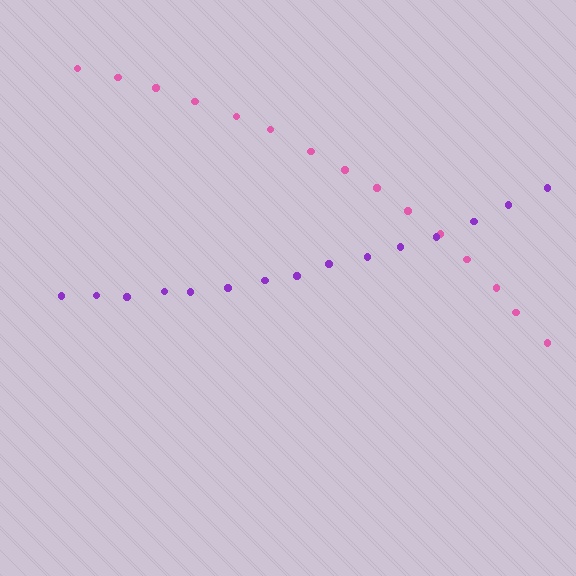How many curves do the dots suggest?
There are 2 distinct paths.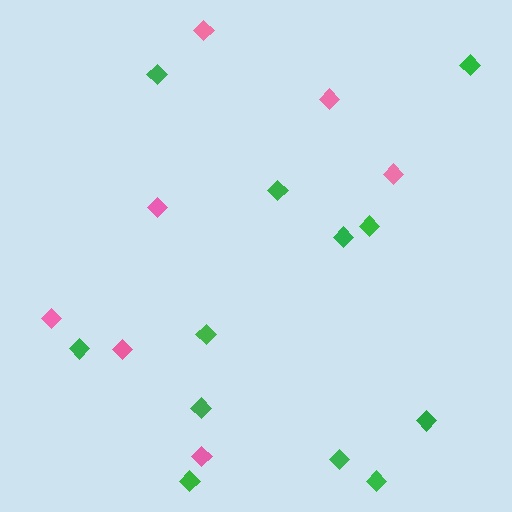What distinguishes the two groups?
There are 2 groups: one group of pink diamonds (7) and one group of green diamonds (12).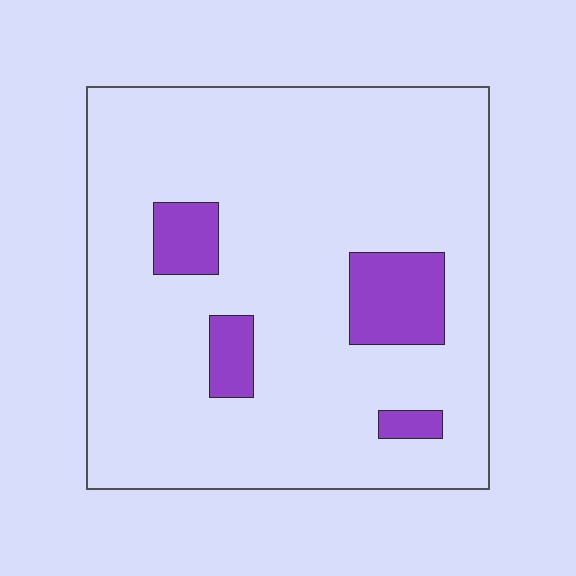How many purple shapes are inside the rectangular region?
4.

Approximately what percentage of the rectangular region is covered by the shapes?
Approximately 10%.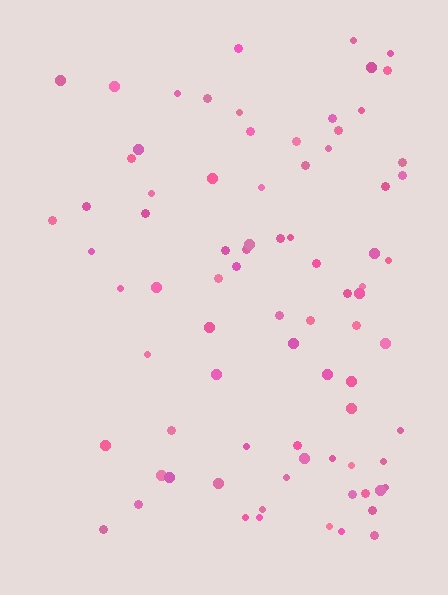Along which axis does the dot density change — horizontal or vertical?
Horizontal.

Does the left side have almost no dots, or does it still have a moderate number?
Still a moderate number, just noticeably fewer than the right.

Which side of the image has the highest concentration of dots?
The right.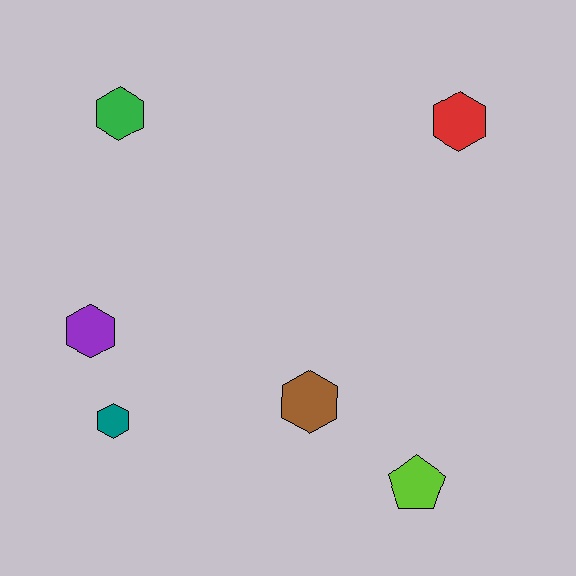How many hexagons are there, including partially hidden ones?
There are 5 hexagons.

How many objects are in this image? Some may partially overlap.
There are 6 objects.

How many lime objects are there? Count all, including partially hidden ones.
There is 1 lime object.